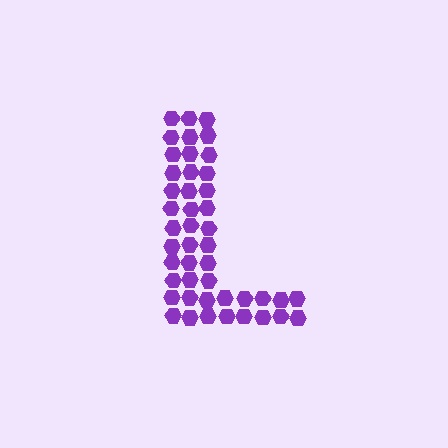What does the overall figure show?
The overall figure shows the letter L.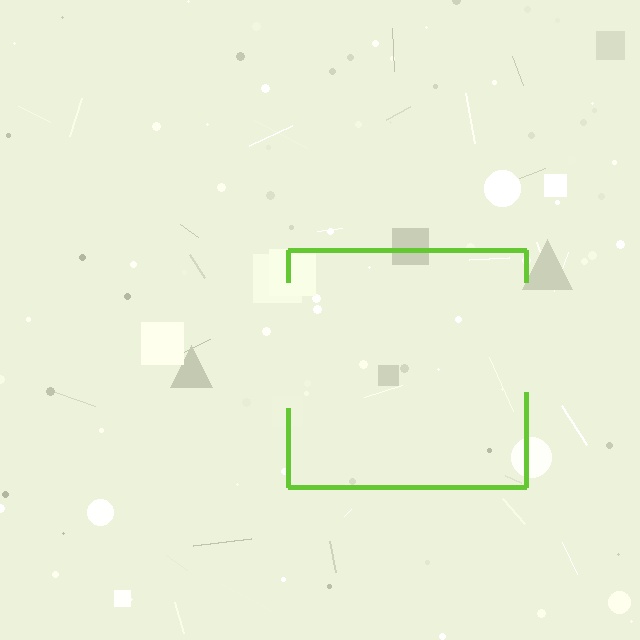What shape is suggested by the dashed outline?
The dashed outline suggests a square.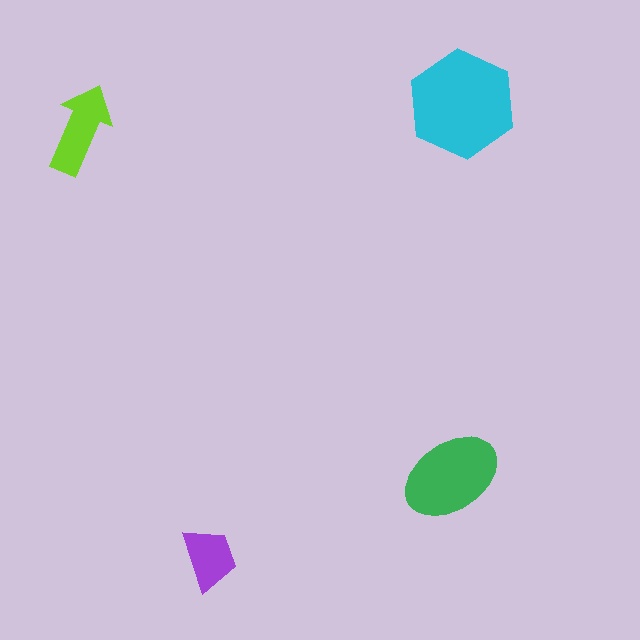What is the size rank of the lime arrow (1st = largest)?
3rd.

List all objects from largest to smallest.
The cyan hexagon, the green ellipse, the lime arrow, the purple trapezoid.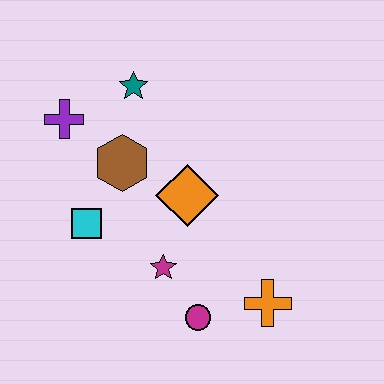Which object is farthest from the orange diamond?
The purple cross is farthest from the orange diamond.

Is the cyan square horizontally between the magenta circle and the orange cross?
No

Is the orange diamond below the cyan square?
No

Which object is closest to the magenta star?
The magenta circle is closest to the magenta star.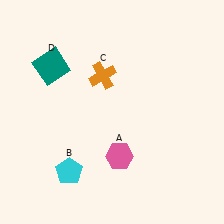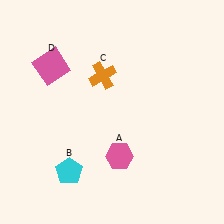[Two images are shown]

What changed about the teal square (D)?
In Image 1, D is teal. In Image 2, it changed to pink.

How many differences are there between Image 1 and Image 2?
There is 1 difference between the two images.